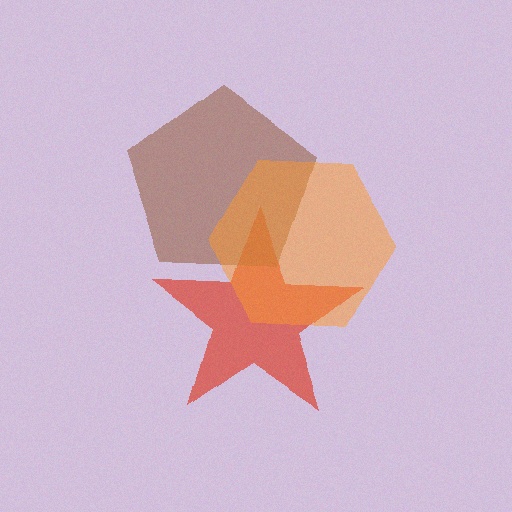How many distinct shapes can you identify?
There are 3 distinct shapes: a red star, a brown pentagon, an orange hexagon.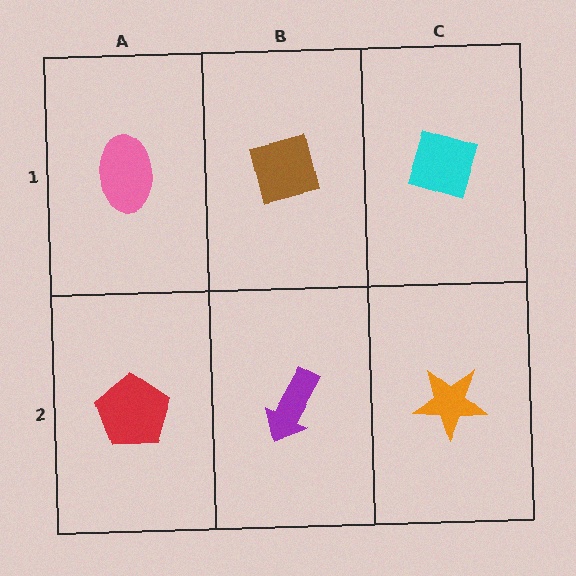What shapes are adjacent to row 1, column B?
A purple arrow (row 2, column B), a pink ellipse (row 1, column A), a cyan diamond (row 1, column C).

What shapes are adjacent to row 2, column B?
A brown square (row 1, column B), a red pentagon (row 2, column A), an orange star (row 2, column C).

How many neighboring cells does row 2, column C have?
2.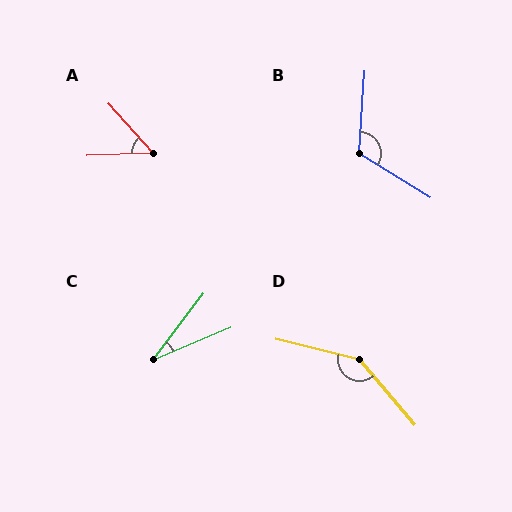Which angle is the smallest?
C, at approximately 30 degrees.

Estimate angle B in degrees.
Approximately 118 degrees.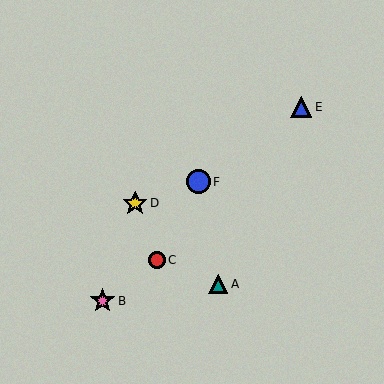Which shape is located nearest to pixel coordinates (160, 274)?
The red circle (labeled C) at (157, 260) is nearest to that location.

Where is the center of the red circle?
The center of the red circle is at (157, 260).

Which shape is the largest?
The yellow star (labeled D) is the largest.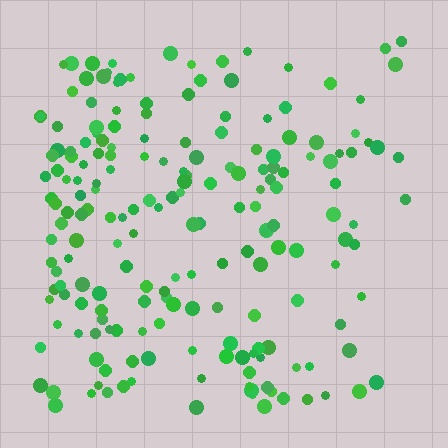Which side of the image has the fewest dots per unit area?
The right.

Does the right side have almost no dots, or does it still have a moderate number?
Still a moderate number, just noticeably fewer than the left.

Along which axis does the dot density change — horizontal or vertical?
Horizontal.